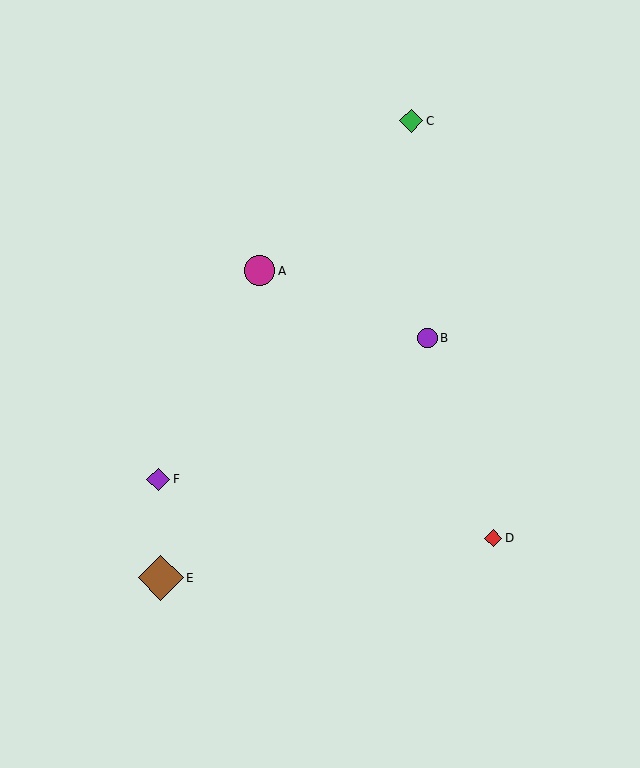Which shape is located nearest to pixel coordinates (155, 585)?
The brown diamond (labeled E) at (161, 578) is nearest to that location.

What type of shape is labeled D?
Shape D is a red diamond.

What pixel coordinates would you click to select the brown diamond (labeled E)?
Click at (161, 578) to select the brown diamond E.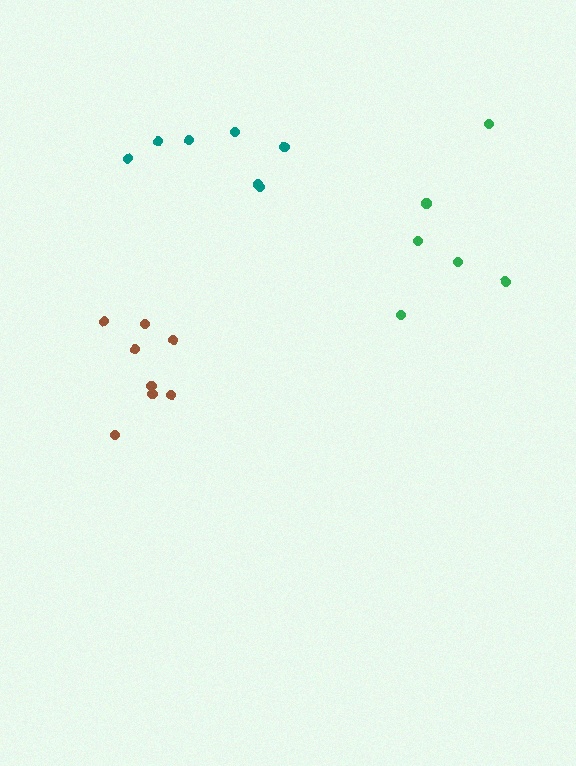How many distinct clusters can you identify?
There are 3 distinct clusters.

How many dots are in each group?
Group 1: 7 dots, Group 2: 6 dots, Group 3: 8 dots (21 total).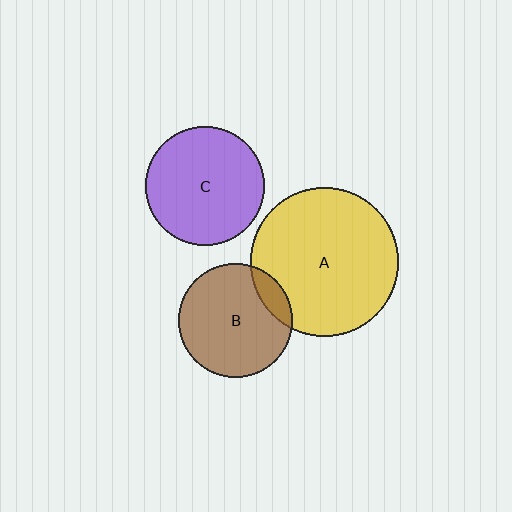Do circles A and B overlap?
Yes.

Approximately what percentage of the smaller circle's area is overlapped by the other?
Approximately 15%.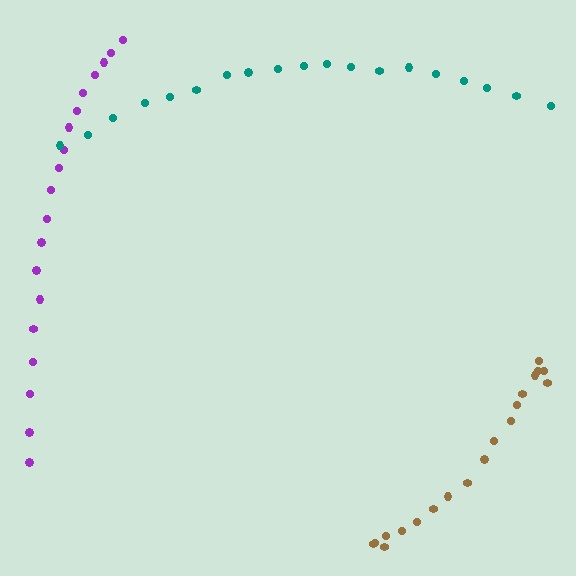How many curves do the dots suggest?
There are 3 distinct paths.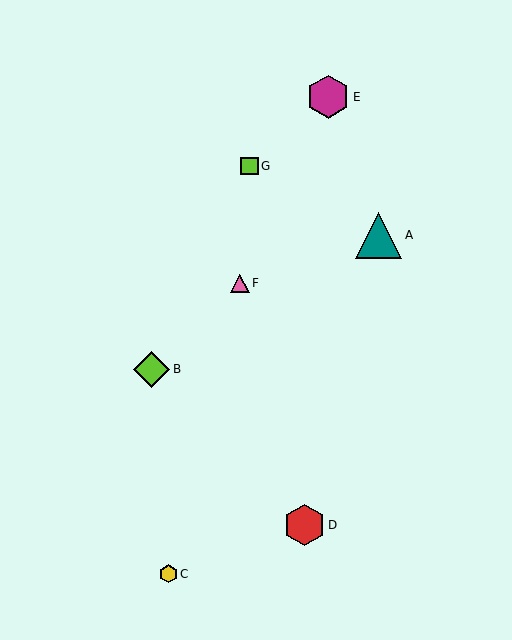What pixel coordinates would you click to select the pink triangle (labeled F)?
Click at (240, 284) to select the pink triangle F.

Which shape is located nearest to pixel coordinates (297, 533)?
The red hexagon (labeled D) at (304, 525) is nearest to that location.